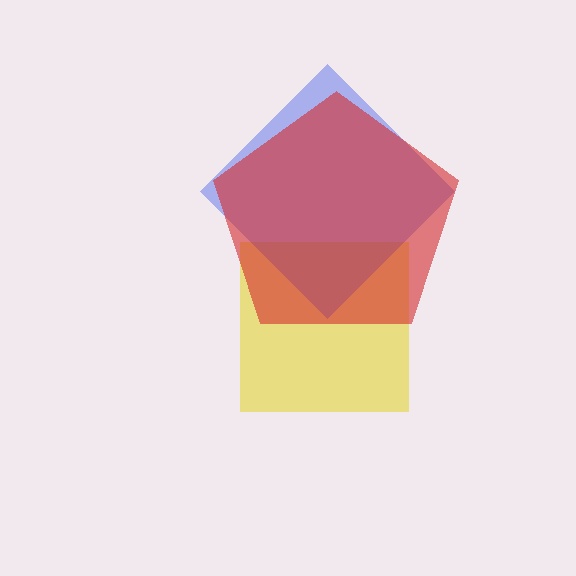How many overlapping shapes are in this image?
There are 3 overlapping shapes in the image.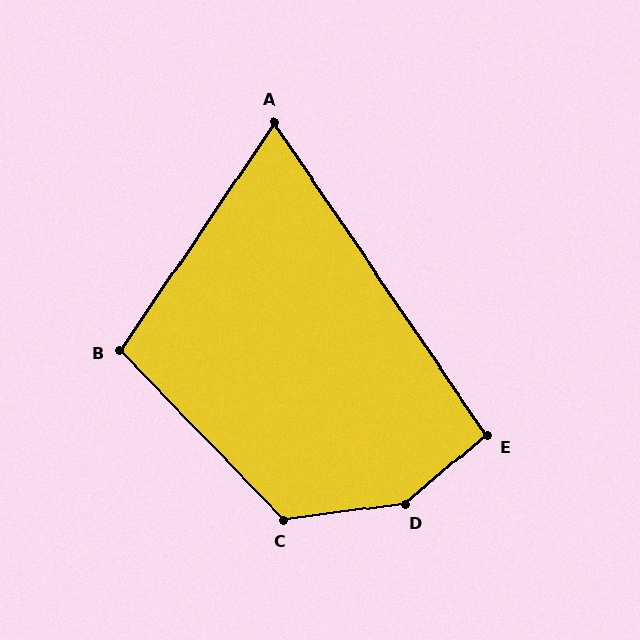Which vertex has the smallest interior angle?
A, at approximately 68 degrees.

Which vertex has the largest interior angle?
D, at approximately 147 degrees.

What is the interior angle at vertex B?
Approximately 102 degrees (obtuse).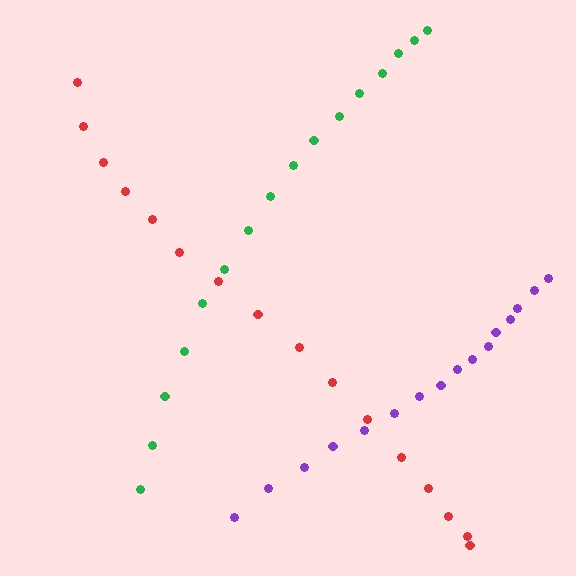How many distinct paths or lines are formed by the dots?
There are 3 distinct paths.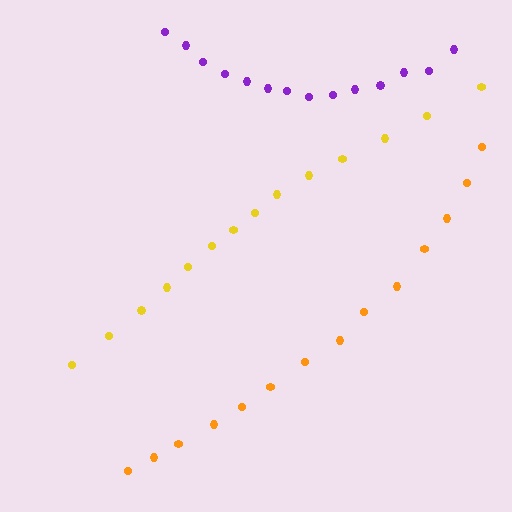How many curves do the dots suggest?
There are 3 distinct paths.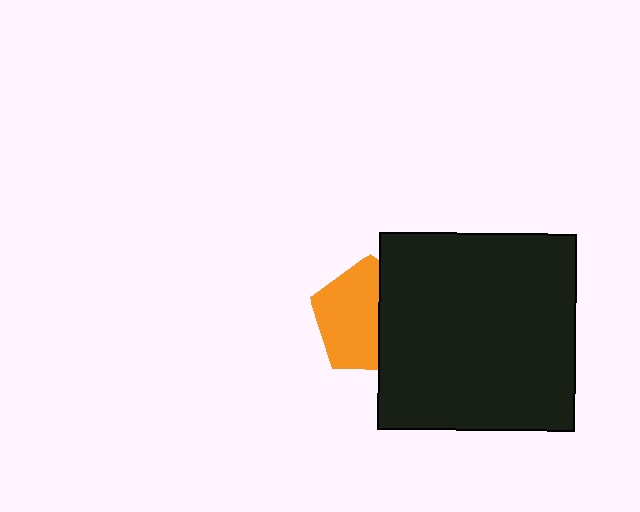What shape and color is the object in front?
The object in front is a black square.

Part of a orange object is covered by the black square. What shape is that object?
It is a pentagon.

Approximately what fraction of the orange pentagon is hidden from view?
Roughly 40% of the orange pentagon is hidden behind the black square.